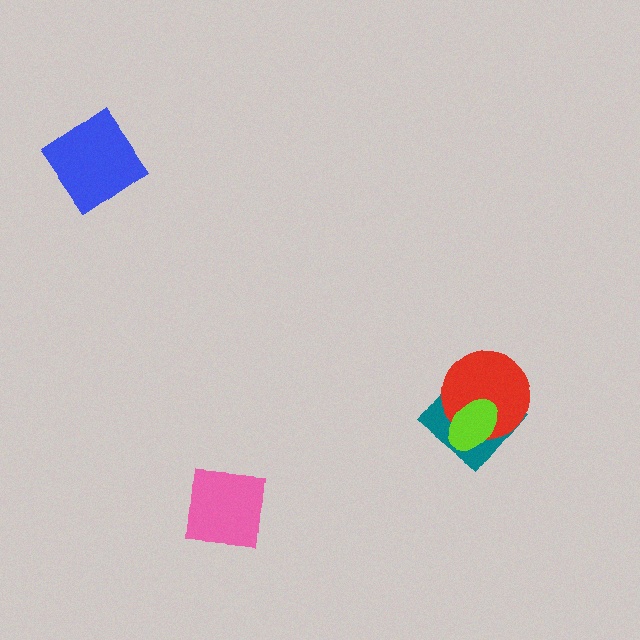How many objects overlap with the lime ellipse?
2 objects overlap with the lime ellipse.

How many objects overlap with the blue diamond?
0 objects overlap with the blue diamond.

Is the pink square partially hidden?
No, no other shape covers it.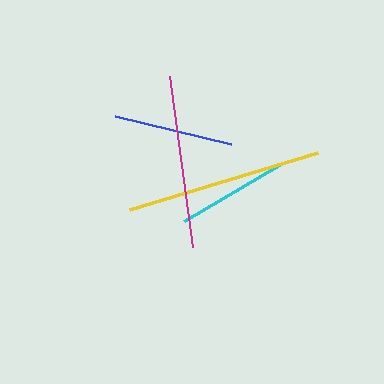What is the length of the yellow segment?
The yellow segment is approximately 196 pixels long.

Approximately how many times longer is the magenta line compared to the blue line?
The magenta line is approximately 1.4 times the length of the blue line.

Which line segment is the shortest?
The cyan line is the shortest at approximately 109 pixels.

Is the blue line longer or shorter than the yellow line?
The yellow line is longer than the blue line.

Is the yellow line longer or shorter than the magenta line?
The yellow line is longer than the magenta line.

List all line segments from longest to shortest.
From longest to shortest: yellow, magenta, blue, cyan.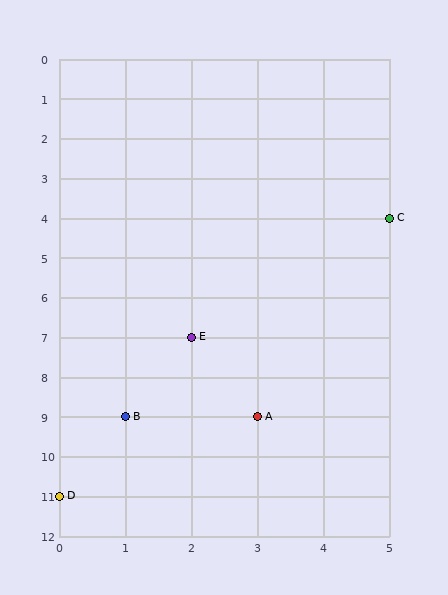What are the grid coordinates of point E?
Point E is at grid coordinates (2, 7).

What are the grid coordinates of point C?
Point C is at grid coordinates (5, 4).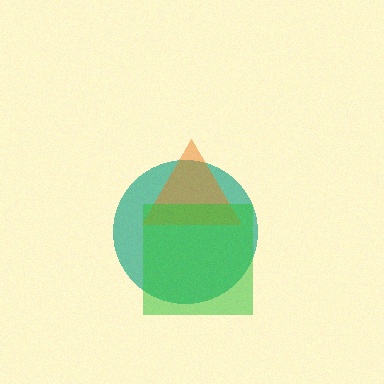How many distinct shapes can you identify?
There are 3 distinct shapes: a teal circle, an orange triangle, a green square.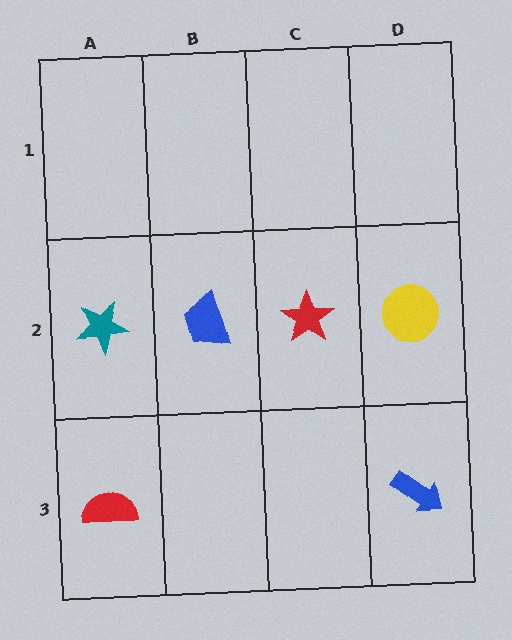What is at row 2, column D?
A yellow circle.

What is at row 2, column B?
A blue trapezoid.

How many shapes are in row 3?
2 shapes.